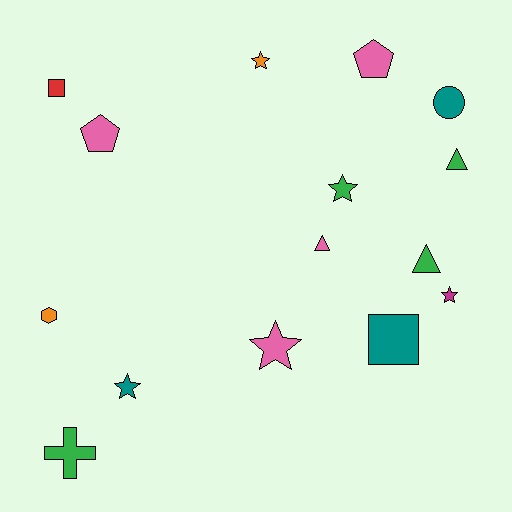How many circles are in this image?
There is 1 circle.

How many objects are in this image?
There are 15 objects.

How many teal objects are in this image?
There are 3 teal objects.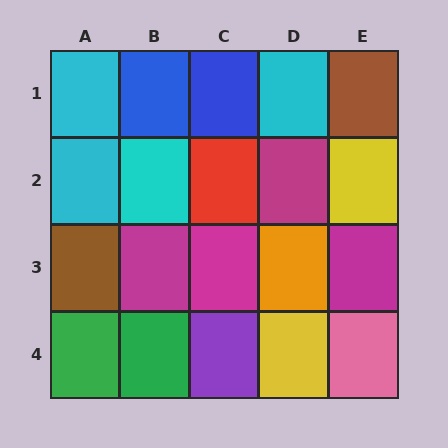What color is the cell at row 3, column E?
Magenta.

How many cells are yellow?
2 cells are yellow.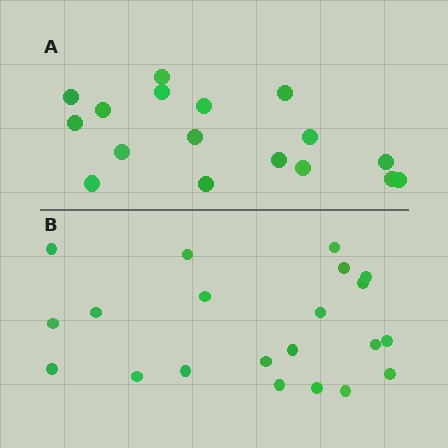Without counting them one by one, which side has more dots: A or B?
Region B (the bottom region) has more dots.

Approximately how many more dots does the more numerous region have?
Region B has about 4 more dots than region A.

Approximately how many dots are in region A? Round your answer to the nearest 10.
About 20 dots. (The exact count is 17, which rounds to 20.)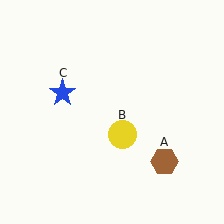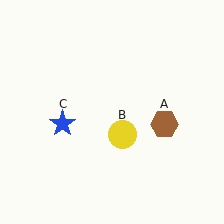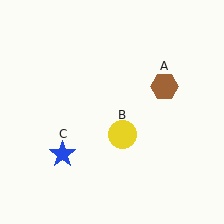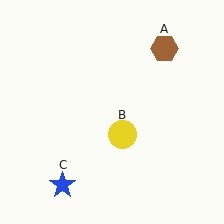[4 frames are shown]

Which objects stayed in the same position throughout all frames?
Yellow circle (object B) remained stationary.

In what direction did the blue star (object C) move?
The blue star (object C) moved down.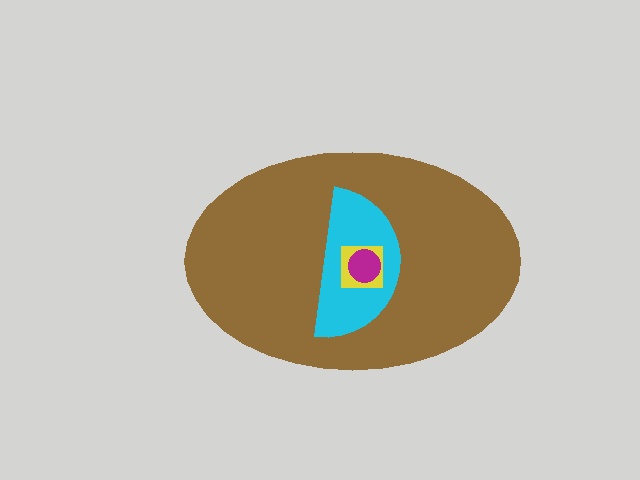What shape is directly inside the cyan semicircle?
The yellow square.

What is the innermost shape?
The magenta circle.